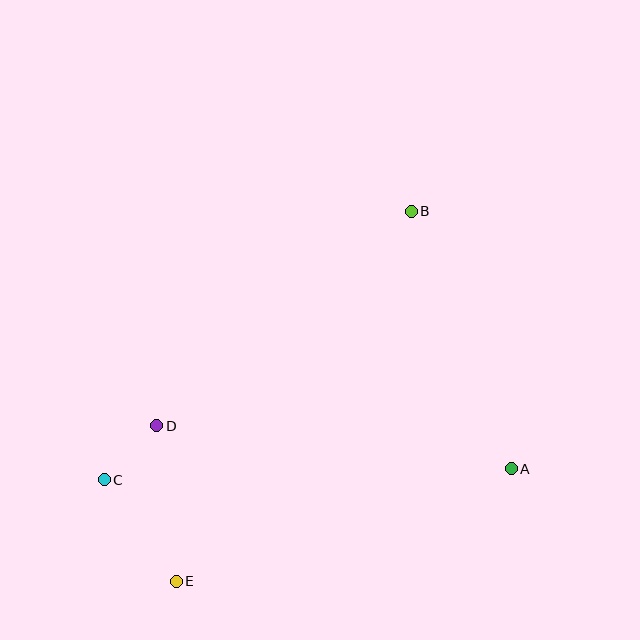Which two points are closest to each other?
Points C and D are closest to each other.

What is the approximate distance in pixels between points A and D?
The distance between A and D is approximately 357 pixels.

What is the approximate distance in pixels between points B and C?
The distance between B and C is approximately 408 pixels.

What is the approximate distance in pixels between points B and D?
The distance between B and D is approximately 333 pixels.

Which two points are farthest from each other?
Points B and E are farthest from each other.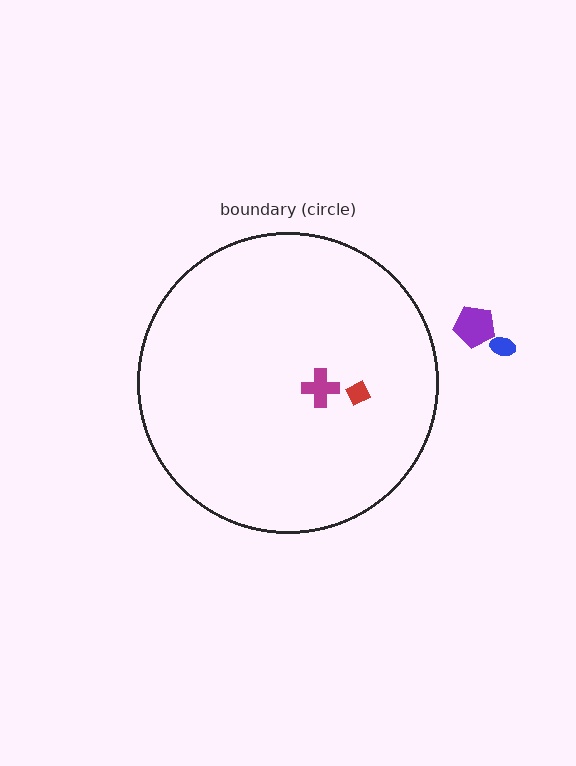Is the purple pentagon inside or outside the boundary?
Outside.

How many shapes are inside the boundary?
2 inside, 2 outside.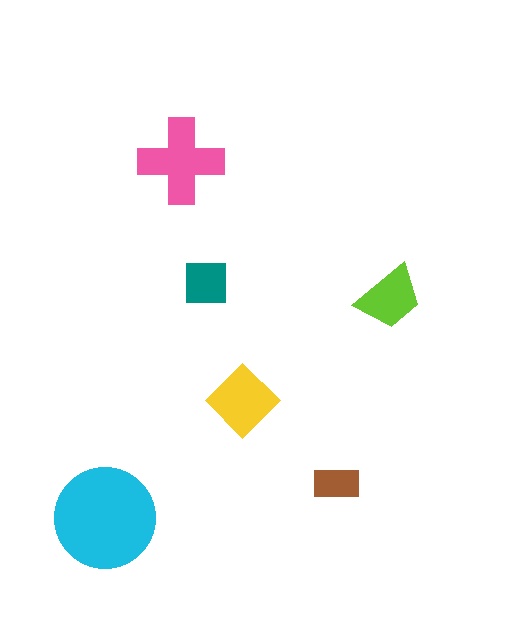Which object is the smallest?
The brown rectangle.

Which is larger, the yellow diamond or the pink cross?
The pink cross.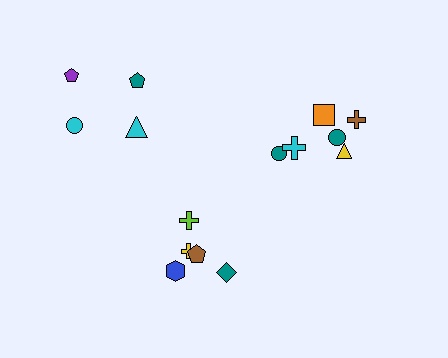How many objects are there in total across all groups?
There are 15 objects.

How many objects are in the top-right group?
There are 6 objects.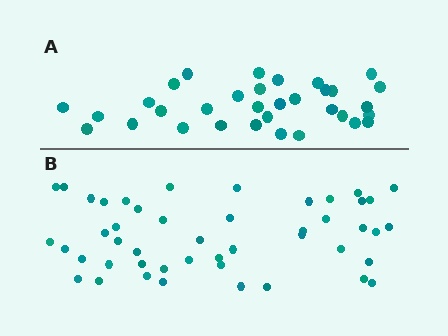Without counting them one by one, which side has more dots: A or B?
Region B (the bottom region) has more dots.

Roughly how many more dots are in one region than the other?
Region B has approximately 15 more dots than region A.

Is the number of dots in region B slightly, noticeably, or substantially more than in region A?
Region B has noticeably more, but not dramatically so. The ratio is roughly 1.4 to 1.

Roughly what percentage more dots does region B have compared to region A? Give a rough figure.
About 40% more.